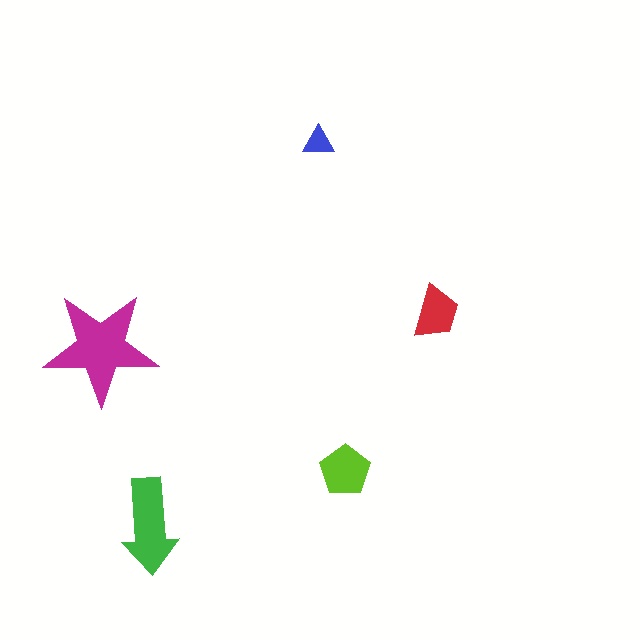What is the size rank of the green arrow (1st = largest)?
2nd.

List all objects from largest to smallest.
The magenta star, the green arrow, the lime pentagon, the red trapezoid, the blue triangle.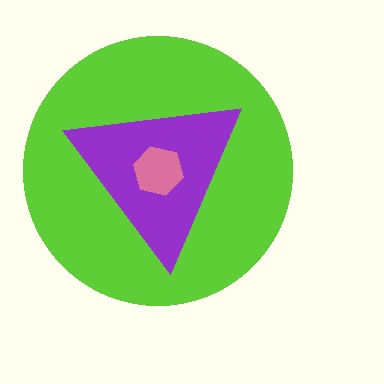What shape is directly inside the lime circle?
The purple triangle.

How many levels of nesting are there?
3.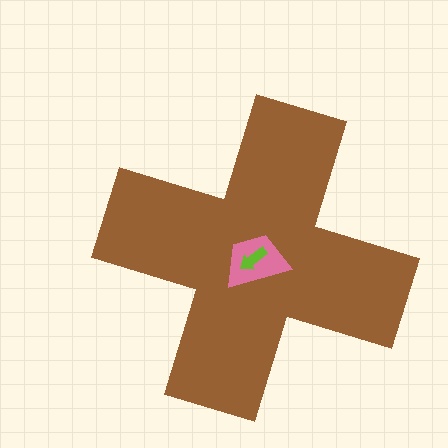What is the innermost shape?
The lime arrow.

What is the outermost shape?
The brown cross.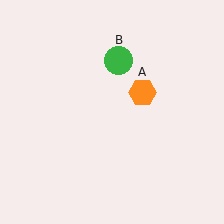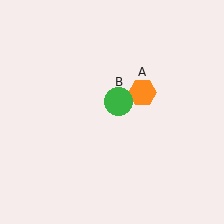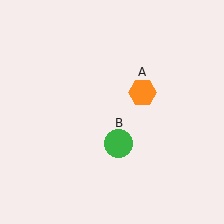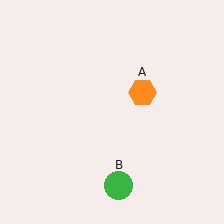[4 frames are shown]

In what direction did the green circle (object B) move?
The green circle (object B) moved down.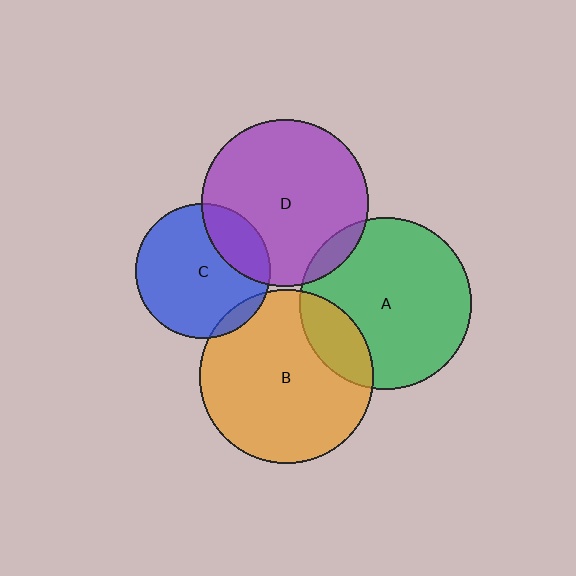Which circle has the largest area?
Circle B (orange).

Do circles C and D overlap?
Yes.